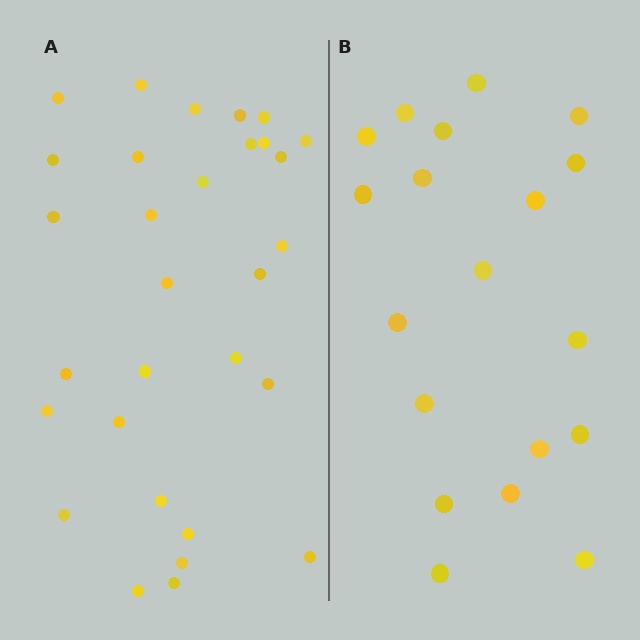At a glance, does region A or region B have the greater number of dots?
Region A (the left region) has more dots.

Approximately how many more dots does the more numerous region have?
Region A has roughly 12 or so more dots than region B.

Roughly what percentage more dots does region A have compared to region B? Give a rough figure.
About 60% more.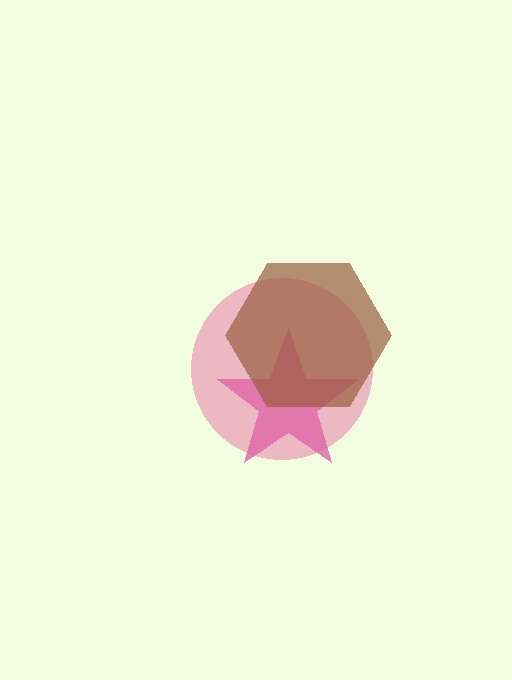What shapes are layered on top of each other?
The layered shapes are: a magenta star, a pink circle, a brown hexagon.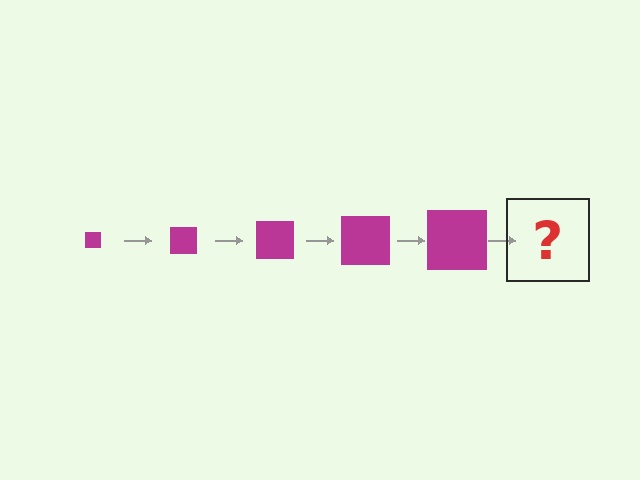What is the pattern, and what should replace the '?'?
The pattern is that the square gets progressively larger each step. The '?' should be a magenta square, larger than the previous one.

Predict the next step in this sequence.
The next step is a magenta square, larger than the previous one.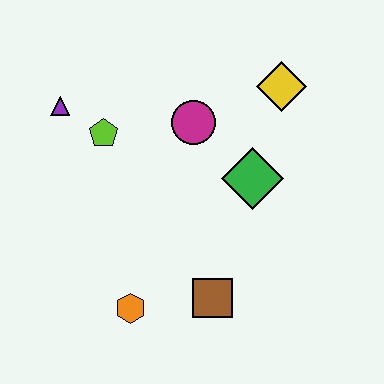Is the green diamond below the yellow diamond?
Yes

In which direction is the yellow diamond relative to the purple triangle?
The yellow diamond is to the right of the purple triangle.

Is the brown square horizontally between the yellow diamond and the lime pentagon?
Yes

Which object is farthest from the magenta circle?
The orange hexagon is farthest from the magenta circle.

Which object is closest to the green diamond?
The magenta circle is closest to the green diamond.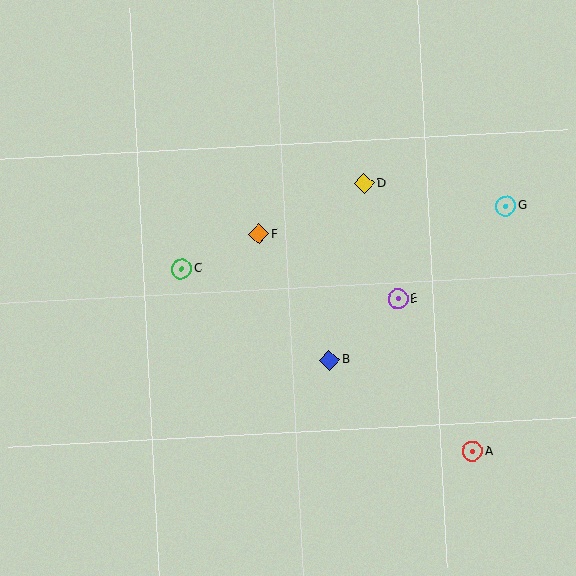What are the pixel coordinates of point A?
Point A is at (473, 451).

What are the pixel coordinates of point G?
Point G is at (506, 206).